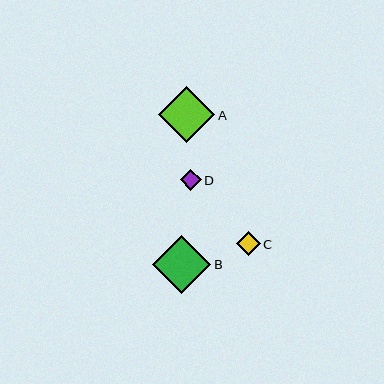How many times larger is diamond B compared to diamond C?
Diamond B is approximately 2.5 times the size of diamond C.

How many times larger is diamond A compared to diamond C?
Diamond A is approximately 2.4 times the size of diamond C.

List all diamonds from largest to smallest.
From largest to smallest: B, A, C, D.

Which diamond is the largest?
Diamond B is the largest with a size of approximately 58 pixels.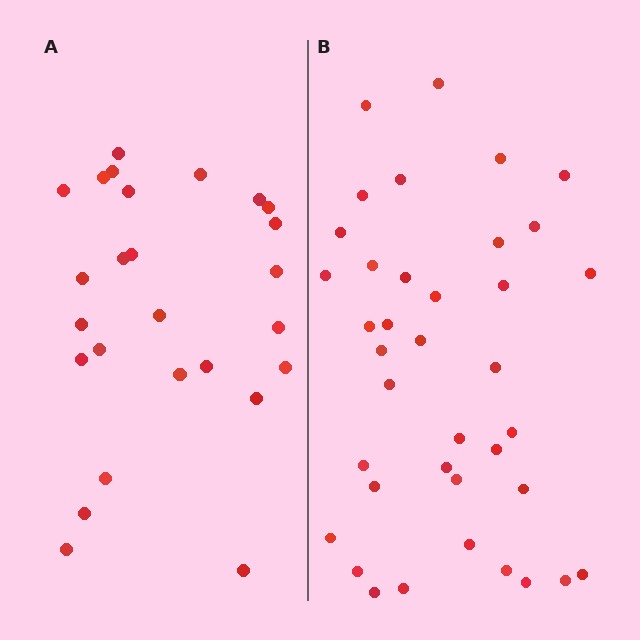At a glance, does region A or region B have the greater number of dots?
Region B (the right region) has more dots.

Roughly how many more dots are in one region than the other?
Region B has roughly 12 or so more dots than region A.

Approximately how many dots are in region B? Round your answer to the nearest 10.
About 40 dots. (The exact count is 38, which rounds to 40.)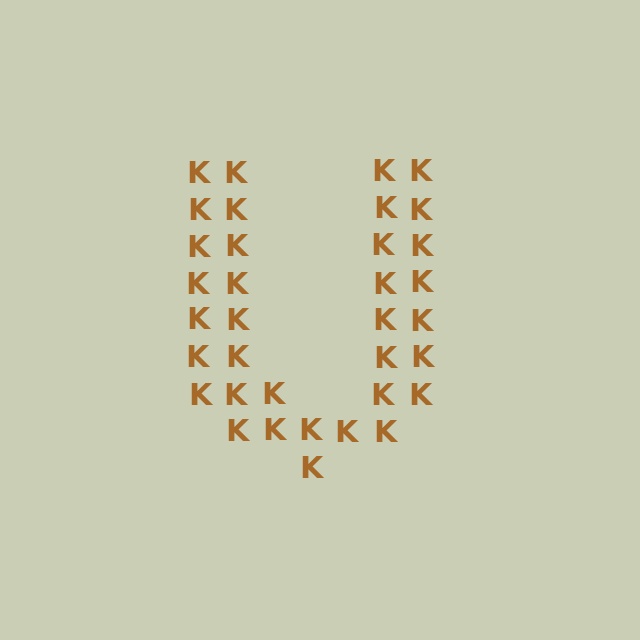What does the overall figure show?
The overall figure shows the letter U.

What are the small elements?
The small elements are letter K's.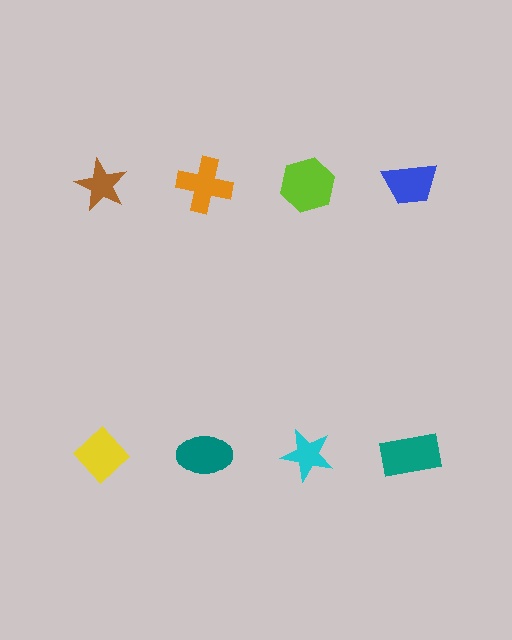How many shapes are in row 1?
4 shapes.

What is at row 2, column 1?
A yellow diamond.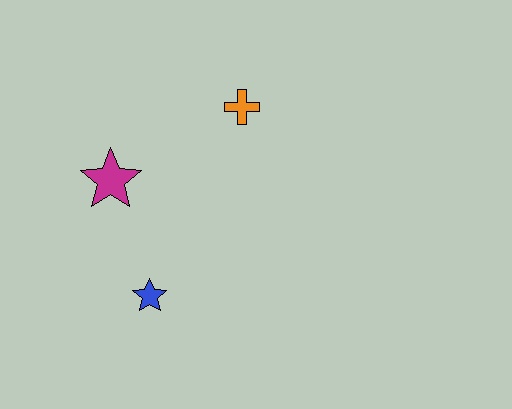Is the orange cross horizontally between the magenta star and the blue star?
No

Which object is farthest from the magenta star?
The orange cross is farthest from the magenta star.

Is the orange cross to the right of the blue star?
Yes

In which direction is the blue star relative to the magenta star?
The blue star is below the magenta star.